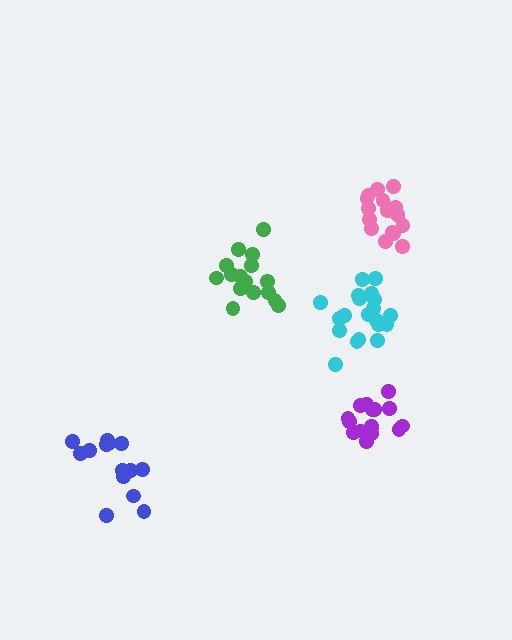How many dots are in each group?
Group 1: 16 dots, Group 2: 16 dots, Group 3: 17 dots, Group 4: 15 dots, Group 5: 21 dots (85 total).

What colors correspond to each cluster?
The clusters are colored: green, purple, pink, blue, cyan.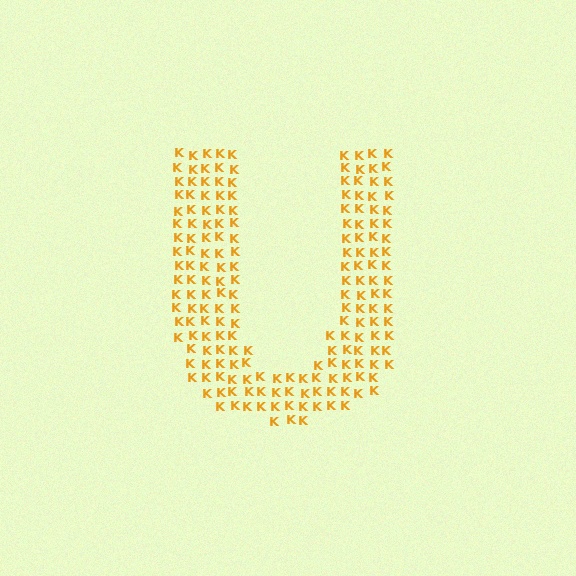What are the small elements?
The small elements are letter K's.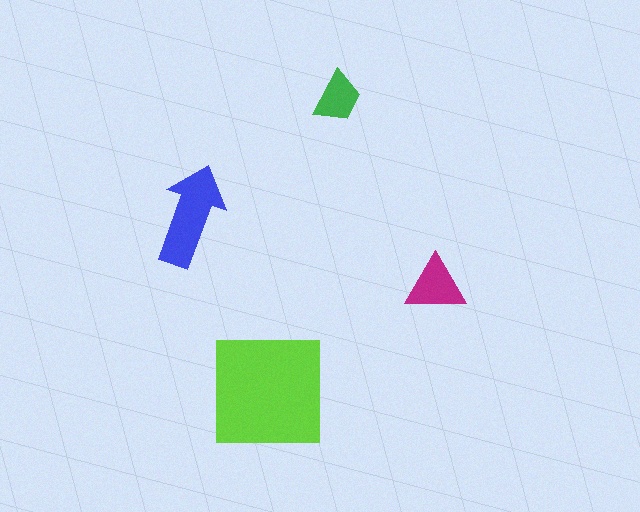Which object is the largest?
The lime square.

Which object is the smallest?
The green trapezoid.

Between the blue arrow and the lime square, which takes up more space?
The lime square.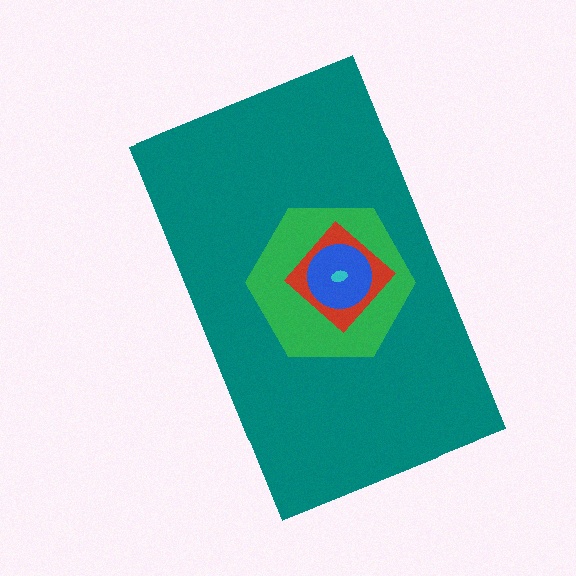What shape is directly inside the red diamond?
The blue circle.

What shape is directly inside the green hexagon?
The red diamond.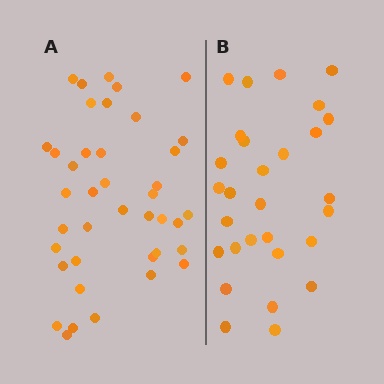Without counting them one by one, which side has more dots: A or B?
Region A (the left region) has more dots.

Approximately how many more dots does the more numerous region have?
Region A has roughly 12 or so more dots than region B.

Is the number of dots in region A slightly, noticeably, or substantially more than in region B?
Region A has noticeably more, but not dramatically so. The ratio is roughly 1.4 to 1.